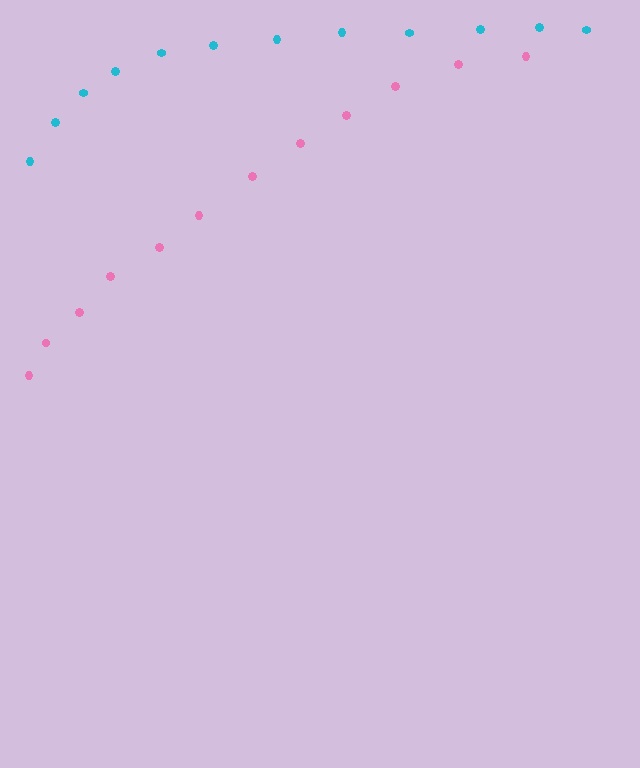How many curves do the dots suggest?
There are 2 distinct paths.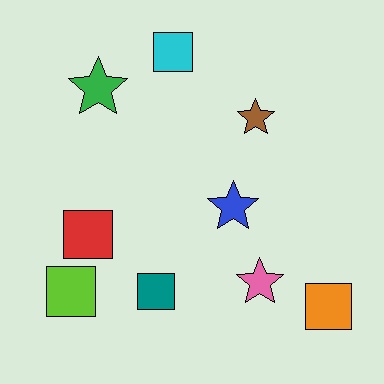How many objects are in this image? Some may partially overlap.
There are 9 objects.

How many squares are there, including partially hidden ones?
There are 5 squares.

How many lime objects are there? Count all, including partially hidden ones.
There is 1 lime object.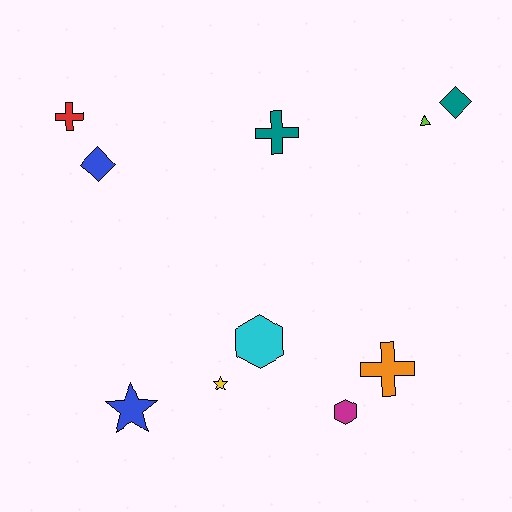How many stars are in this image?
There are 2 stars.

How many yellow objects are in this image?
There is 1 yellow object.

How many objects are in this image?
There are 10 objects.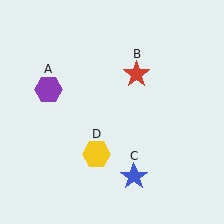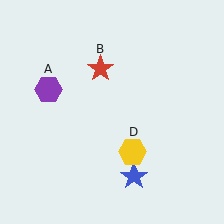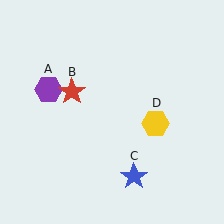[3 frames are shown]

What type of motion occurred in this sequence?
The red star (object B), yellow hexagon (object D) rotated counterclockwise around the center of the scene.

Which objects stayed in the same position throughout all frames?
Purple hexagon (object A) and blue star (object C) remained stationary.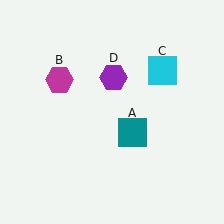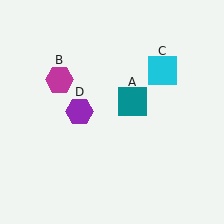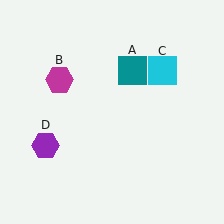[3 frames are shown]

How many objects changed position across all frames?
2 objects changed position: teal square (object A), purple hexagon (object D).